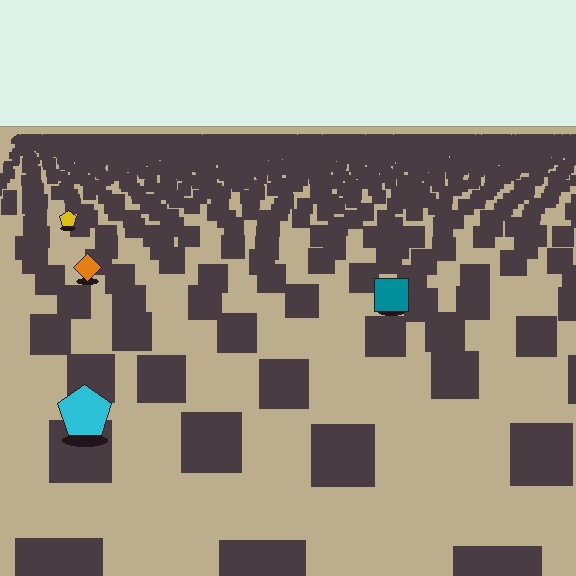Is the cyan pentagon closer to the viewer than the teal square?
Yes. The cyan pentagon is closer — you can tell from the texture gradient: the ground texture is coarser near it.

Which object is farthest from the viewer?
The yellow pentagon is farthest from the viewer. It appears smaller and the ground texture around it is denser.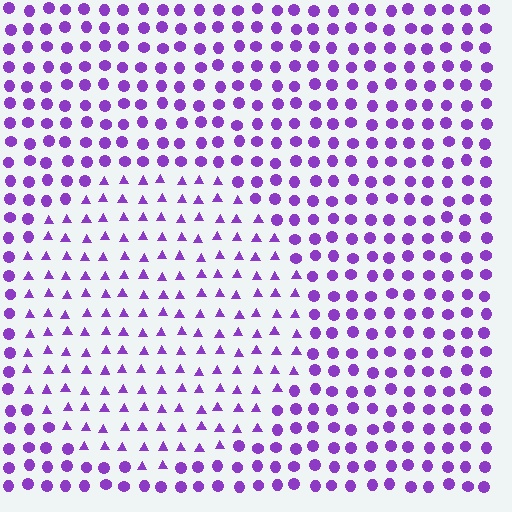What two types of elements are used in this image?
The image uses triangles inside the circle region and circles outside it.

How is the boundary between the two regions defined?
The boundary is defined by a change in element shape: triangles inside vs. circles outside. All elements share the same color and spacing.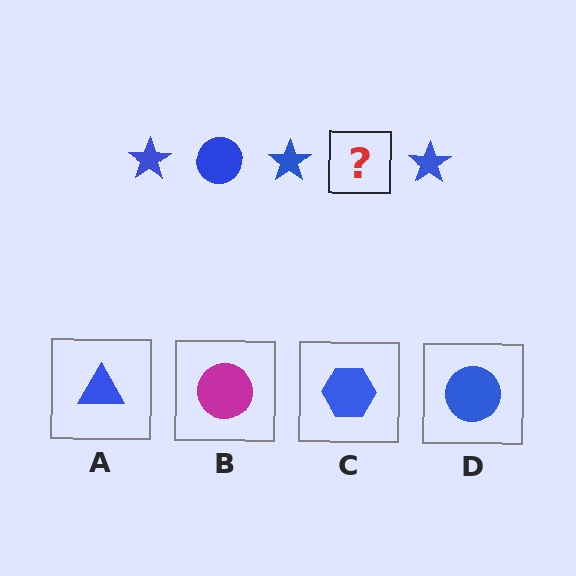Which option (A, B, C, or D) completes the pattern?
D.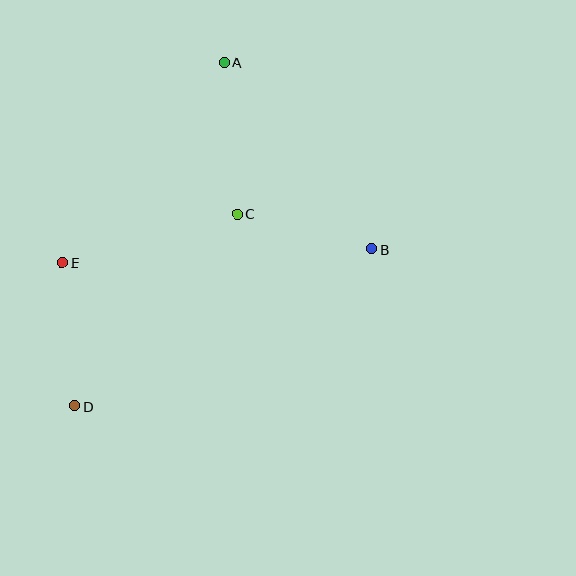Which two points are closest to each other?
Points B and C are closest to each other.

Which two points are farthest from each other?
Points A and D are farthest from each other.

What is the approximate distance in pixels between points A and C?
The distance between A and C is approximately 152 pixels.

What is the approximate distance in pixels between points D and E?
The distance between D and E is approximately 144 pixels.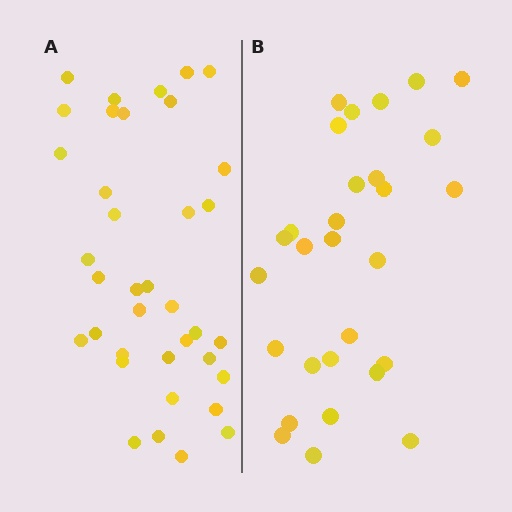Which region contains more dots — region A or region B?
Region A (the left region) has more dots.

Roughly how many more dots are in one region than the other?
Region A has roughly 8 or so more dots than region B.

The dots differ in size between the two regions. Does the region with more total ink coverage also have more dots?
No. Region B has more total ink coverage because its dots are larger, but region A actually contains more individual dots. Total area can be misleading — the number of items is what matters here.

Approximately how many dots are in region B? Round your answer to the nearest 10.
About 30 dots. (The exact count is 29, which rounds to 30.)